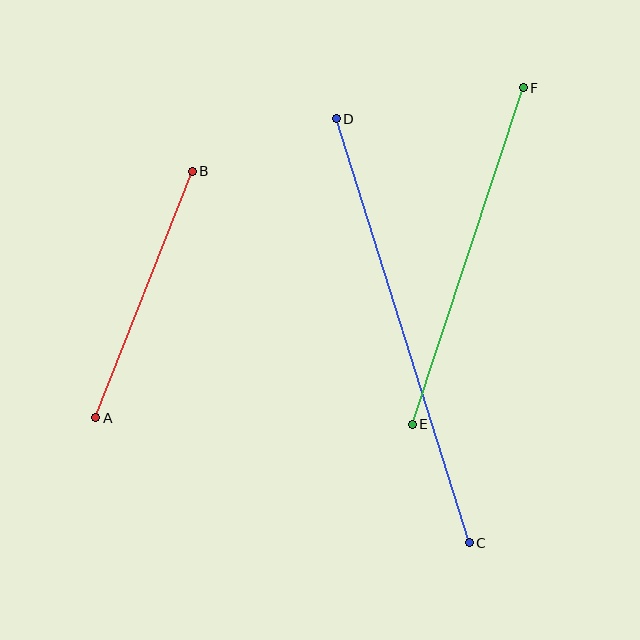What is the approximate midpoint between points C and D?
The midpoint is at approximately (403, 331) pixels.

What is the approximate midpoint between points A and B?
The midpoint is at approximately (144, 294) pixels.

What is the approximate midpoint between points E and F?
The midpoint is at approximately (468, 256) pixels.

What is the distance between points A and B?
The distance is approximately 265 pixels.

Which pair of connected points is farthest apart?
Points C and D are farthest apart.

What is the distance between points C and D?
The distance is approximately 444 pixels.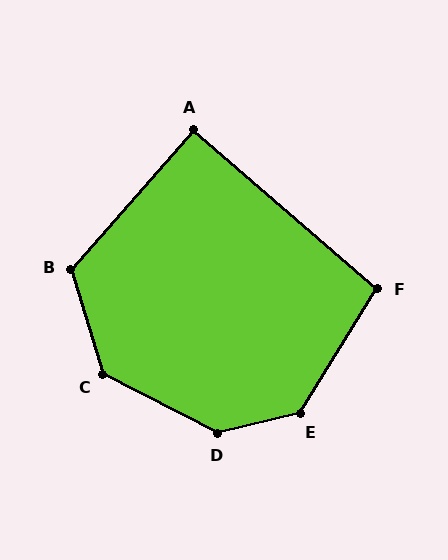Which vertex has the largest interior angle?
D, at approximately 139 degrees.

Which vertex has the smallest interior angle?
A, at approximately 90 degrees.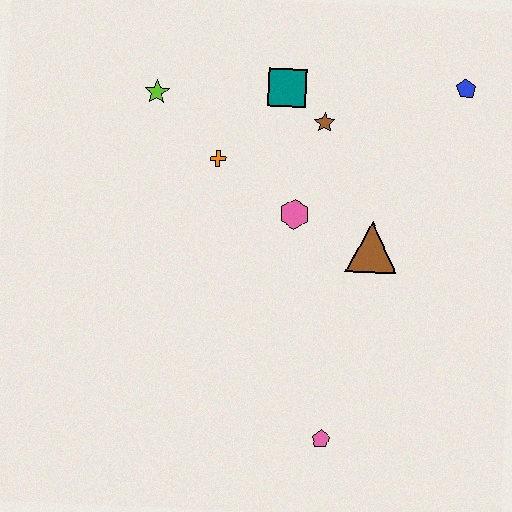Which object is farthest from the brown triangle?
The lime star is farthest from the brown triangle.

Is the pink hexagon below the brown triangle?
No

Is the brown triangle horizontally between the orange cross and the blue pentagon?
Yes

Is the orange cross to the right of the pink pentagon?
No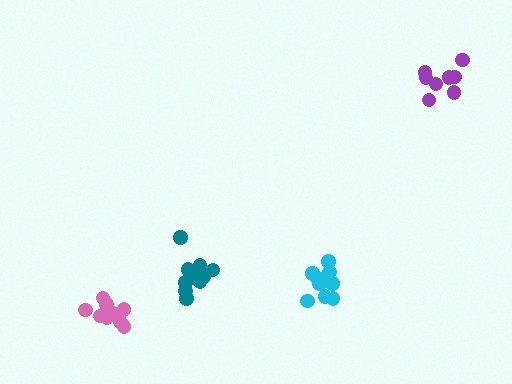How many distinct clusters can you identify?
There are 4 distinct clusters.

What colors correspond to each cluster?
The clusters are colored: teal, pink, purple, cyan.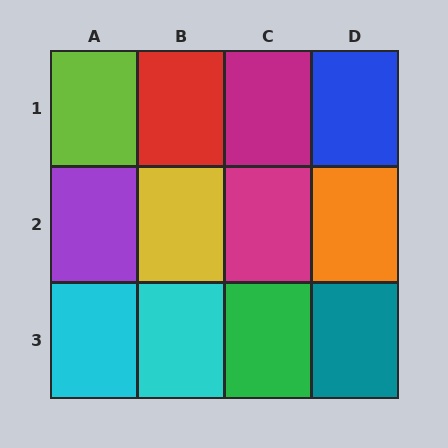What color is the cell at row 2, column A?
Purple.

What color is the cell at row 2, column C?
Magenta.